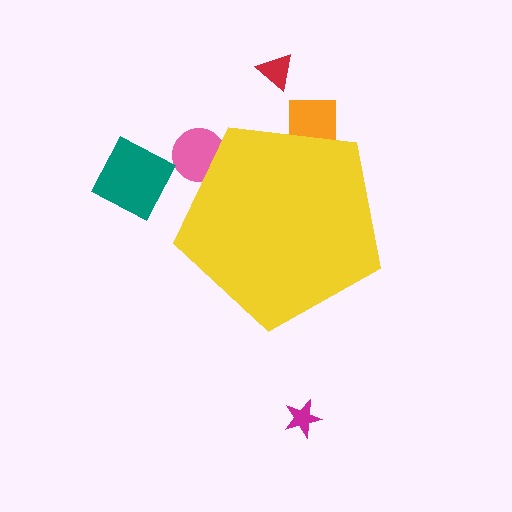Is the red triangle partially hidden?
No, the red triangle is fully visible.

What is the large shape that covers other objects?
A yellow pentagon.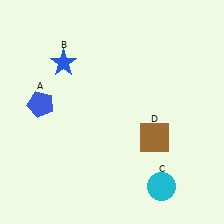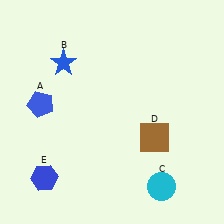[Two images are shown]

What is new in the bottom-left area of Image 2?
A blue hexagon (E) was added in the bottom-left area of Image 2.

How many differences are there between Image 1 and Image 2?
There is 1 difference between the two images.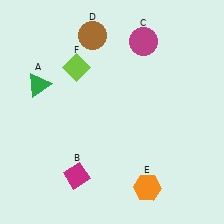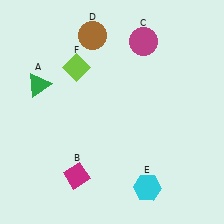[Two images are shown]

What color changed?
The hexagon (E) changed from orange in Image 1 to cyan in Image 2.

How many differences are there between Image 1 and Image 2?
There is 1 difference between the two images.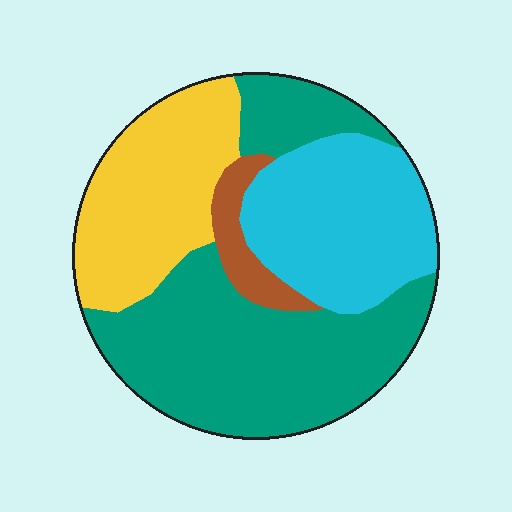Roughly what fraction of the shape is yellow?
Yellow takes up about one quarter (1/4) of the shape.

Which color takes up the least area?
Brown, at roughly 5%.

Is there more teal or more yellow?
Teal.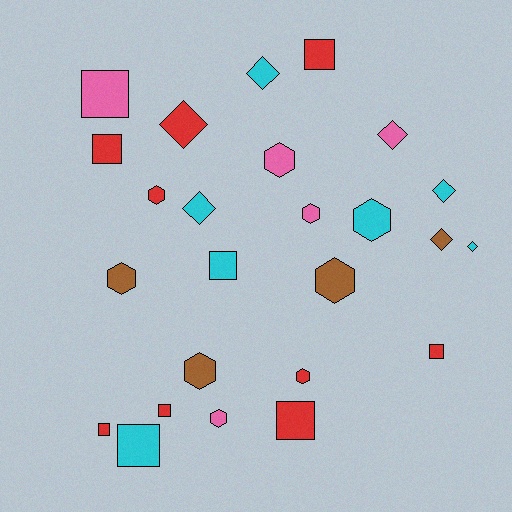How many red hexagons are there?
There are 2 red hexagons.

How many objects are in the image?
There are 25 objects.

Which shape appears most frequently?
Hexagon, with 9 objects.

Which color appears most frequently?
Red, with 9 objects.